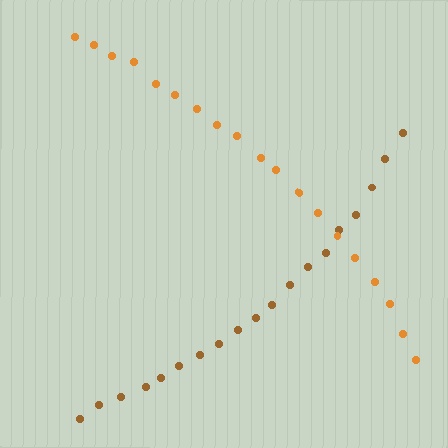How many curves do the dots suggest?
There are 2 distinct paths.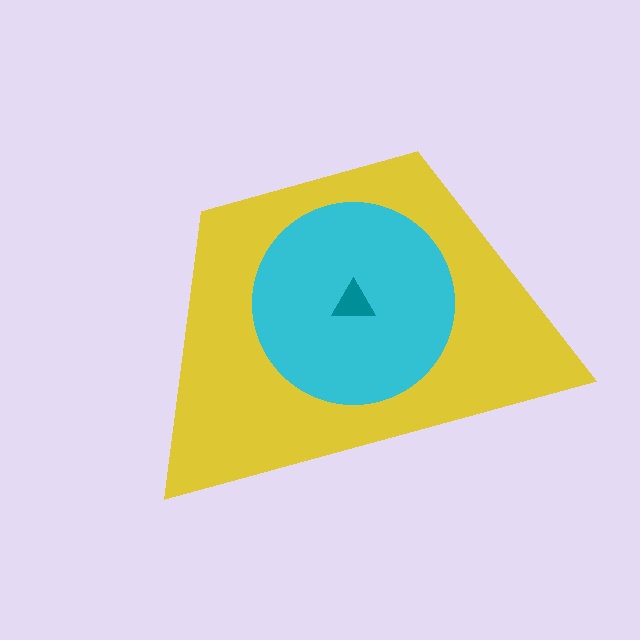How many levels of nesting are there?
3.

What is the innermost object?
The teal triangle.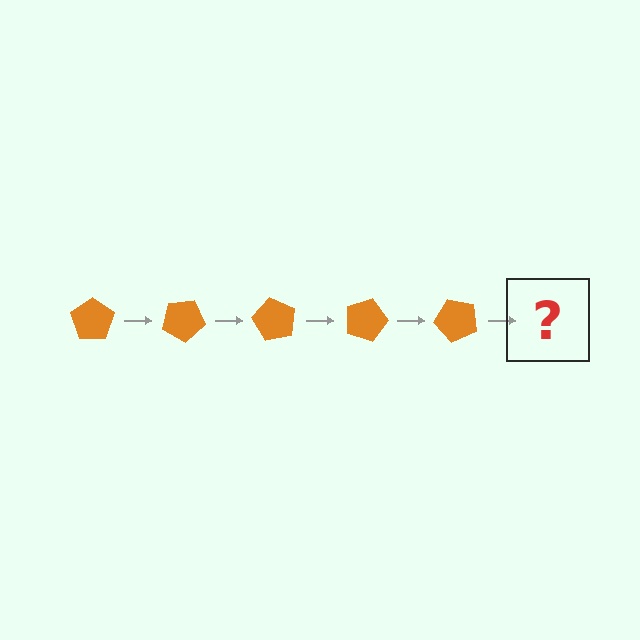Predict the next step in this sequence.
The next step is an orange pentagon rotated 150 degrees.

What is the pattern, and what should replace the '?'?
The pattern is that the pentagon rotates 30 degrees each step. The '?' should be an orange pentagon rotated 150 degrees.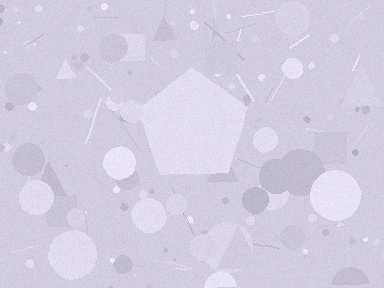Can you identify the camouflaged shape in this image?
The camouflaged shape is a pentagon.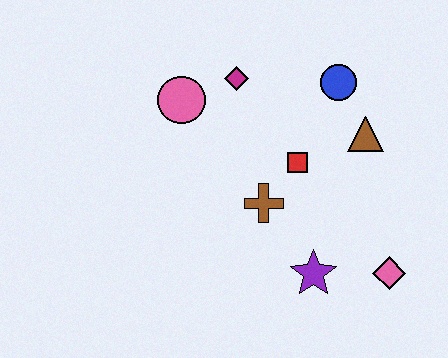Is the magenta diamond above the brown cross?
Yes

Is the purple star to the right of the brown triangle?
No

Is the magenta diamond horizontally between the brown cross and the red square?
No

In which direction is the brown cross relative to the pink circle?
The brown cross is below the pink circle.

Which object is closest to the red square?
The brown cross is closest to the red square.